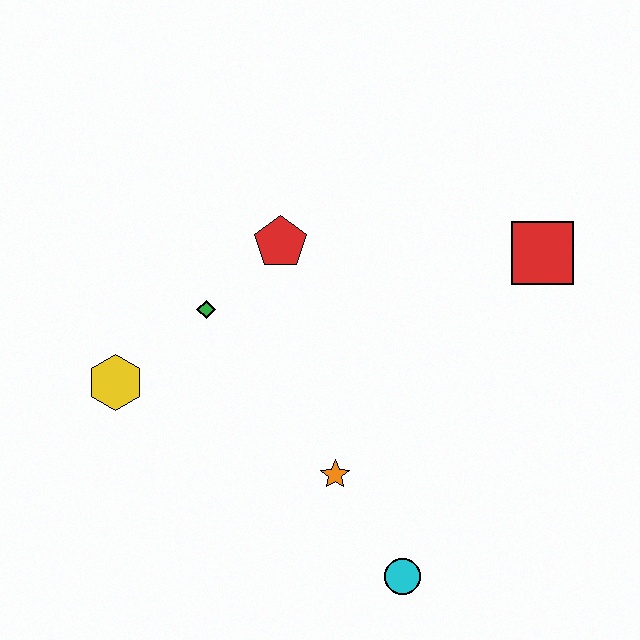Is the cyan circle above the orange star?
No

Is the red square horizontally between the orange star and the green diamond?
No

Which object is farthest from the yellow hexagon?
The red square is farthest from the yellow hexagon.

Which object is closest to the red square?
The red pentagon is closest to the red square.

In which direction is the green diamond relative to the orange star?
The green diamond is above the orange star.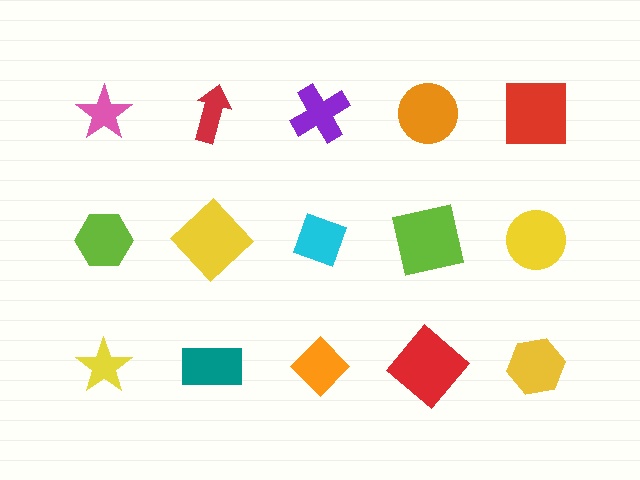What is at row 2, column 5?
A yellow circle.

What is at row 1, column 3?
A purple cross.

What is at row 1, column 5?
A red square.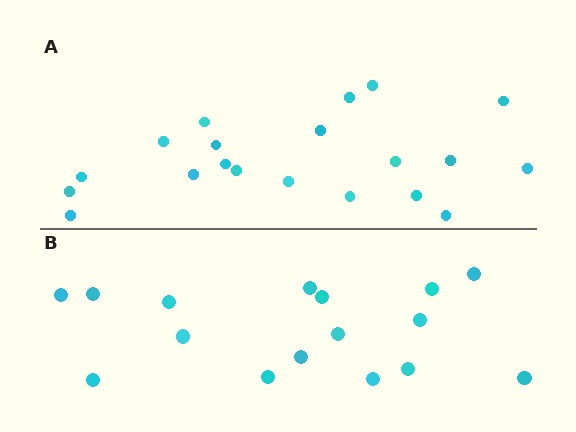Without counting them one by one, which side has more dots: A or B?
Region A (the top region) has more dots.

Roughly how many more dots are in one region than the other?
Region A has about 4 more dots than region B.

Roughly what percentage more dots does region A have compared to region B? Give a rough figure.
About 25% more.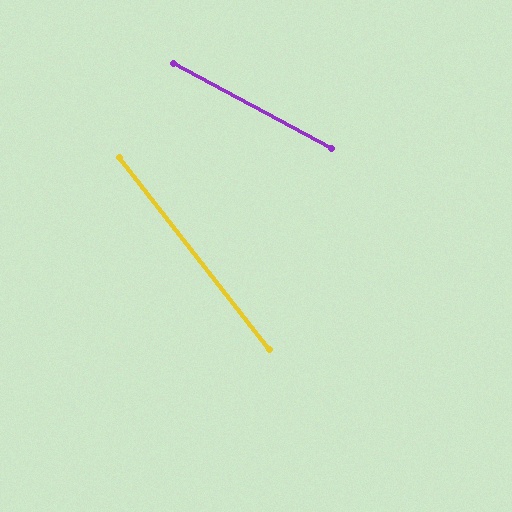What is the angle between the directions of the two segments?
Approximately 24 degrees.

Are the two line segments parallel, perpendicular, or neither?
Neither parallel nor perpendicular — they differ by about 24°.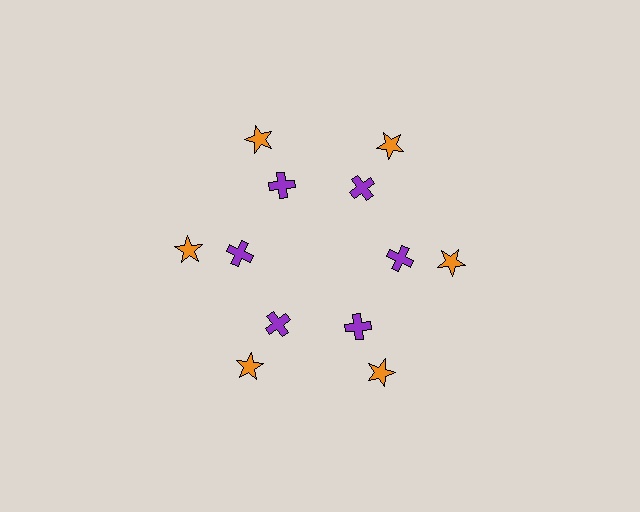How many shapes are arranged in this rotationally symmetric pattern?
There are 12 shapes, arranged in 6 groups of 2.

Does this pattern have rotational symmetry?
Yes, this pattern has 6-fold rotational symmetry. It looks the same after rotating 60 degrees around the center.